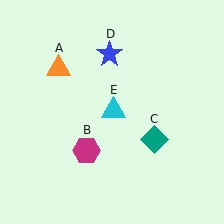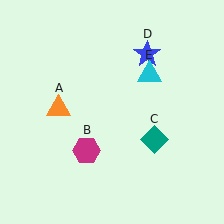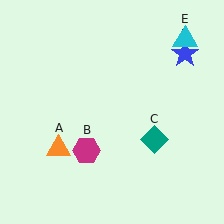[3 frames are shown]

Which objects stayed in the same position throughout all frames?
Magenta hexagon (object B) and teal diamond (object C) remained stationary.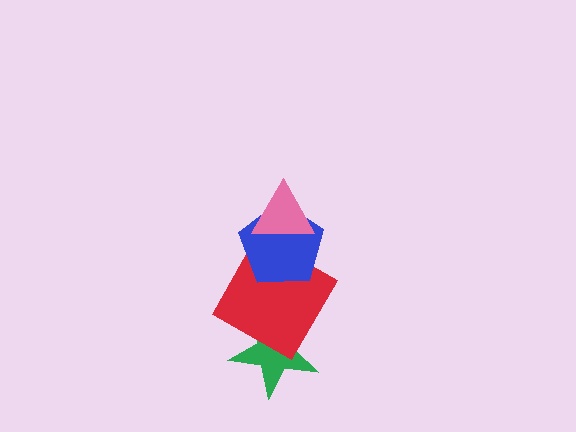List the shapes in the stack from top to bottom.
From top to bottom: the pink triangle, the blue pentagon, the red square, the green star.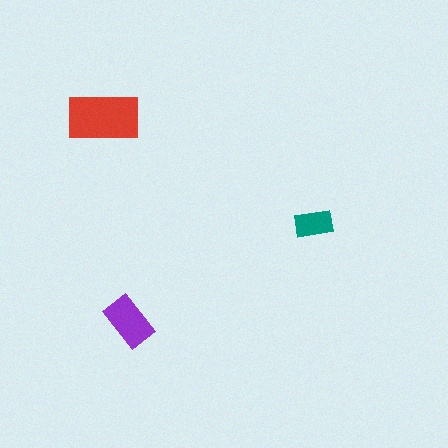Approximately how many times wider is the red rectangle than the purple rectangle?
About 1.5 times wider.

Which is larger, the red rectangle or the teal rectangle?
The red one.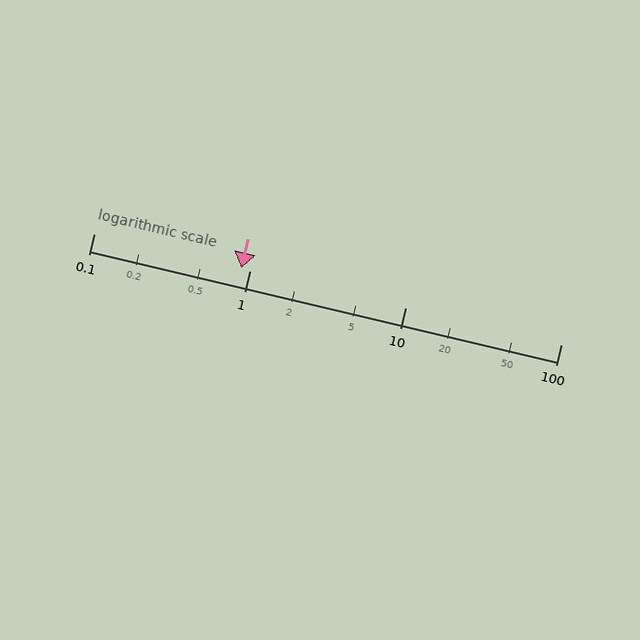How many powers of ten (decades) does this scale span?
The scale spans 3 decades, from 0.1 to 100.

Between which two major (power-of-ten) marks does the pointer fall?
The pointer is between 0.1 and 1.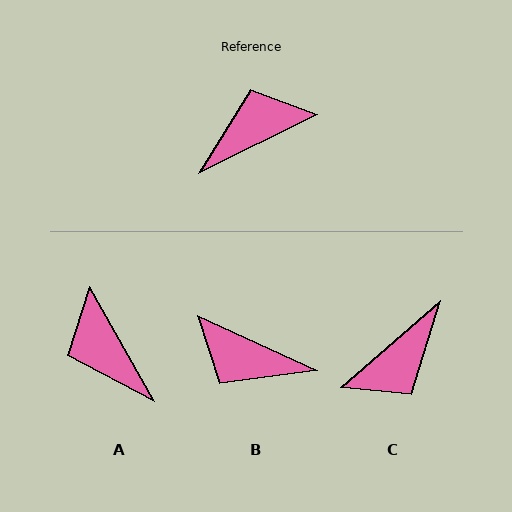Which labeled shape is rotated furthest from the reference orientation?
C, about 165 degrees away.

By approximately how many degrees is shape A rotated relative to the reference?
Approximately 93 degrees counter-clockwise.